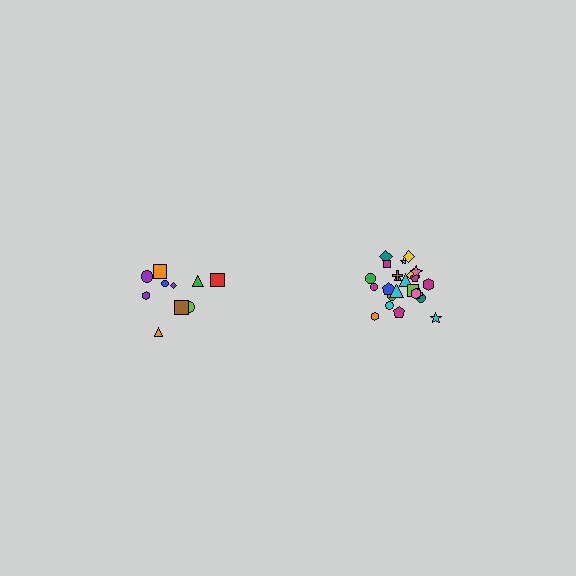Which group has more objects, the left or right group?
The right group.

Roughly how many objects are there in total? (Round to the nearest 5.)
Roughly 35 objects in total.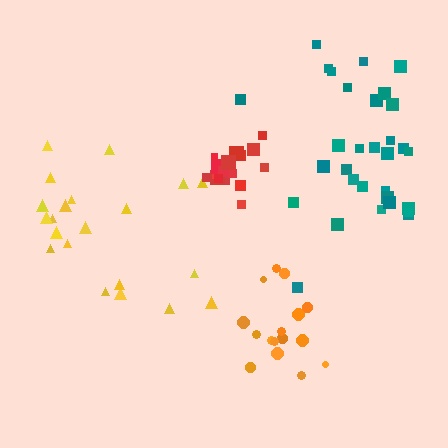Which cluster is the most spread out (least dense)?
Yellow.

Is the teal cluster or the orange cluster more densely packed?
Orange.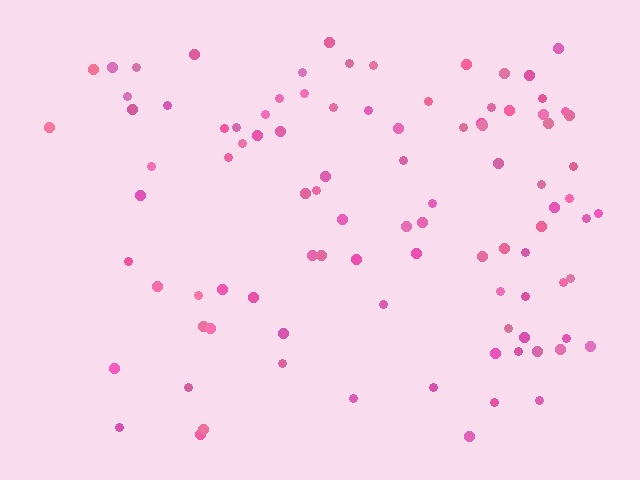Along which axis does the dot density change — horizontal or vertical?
Horizontal.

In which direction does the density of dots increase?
From left to right, with the right side densest.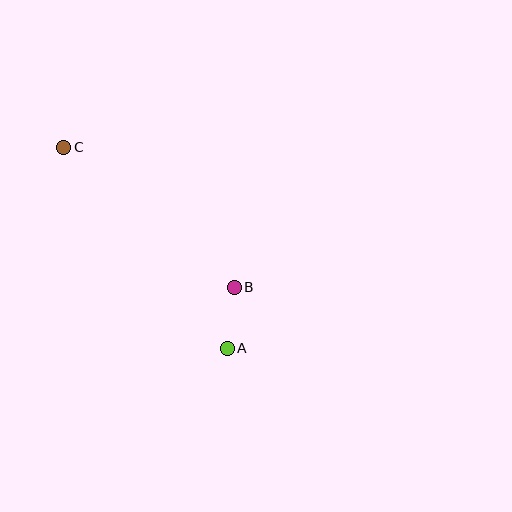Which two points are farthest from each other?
Points A and C are farthest from each other.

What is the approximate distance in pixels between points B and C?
The distance between B and C is approximately 220 pixels.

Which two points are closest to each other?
Points A and B are closest to each other.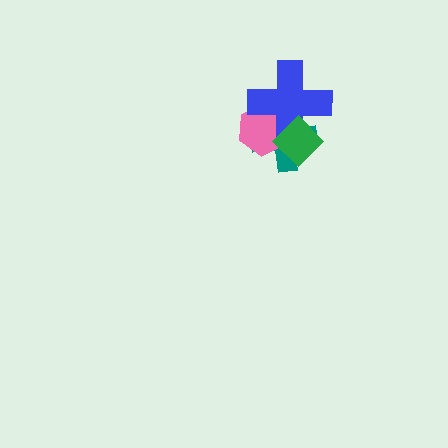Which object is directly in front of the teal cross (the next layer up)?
The pink hexagon is directly in front of the teal cross.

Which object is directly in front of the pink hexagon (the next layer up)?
The blue cross is directly in front of the pink hexagon.